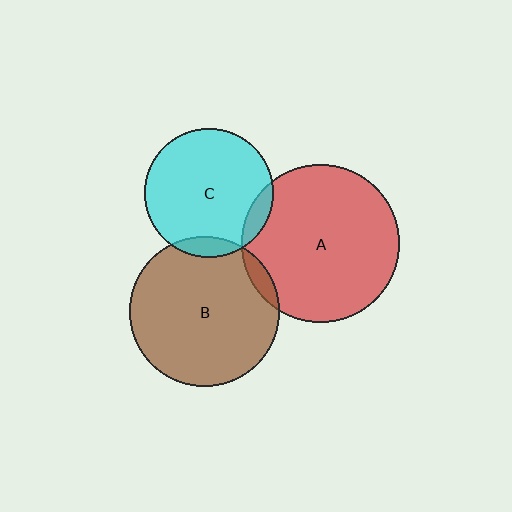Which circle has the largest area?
Circle A (red).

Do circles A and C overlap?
Yes.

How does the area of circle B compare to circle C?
Approximately 1.3 times.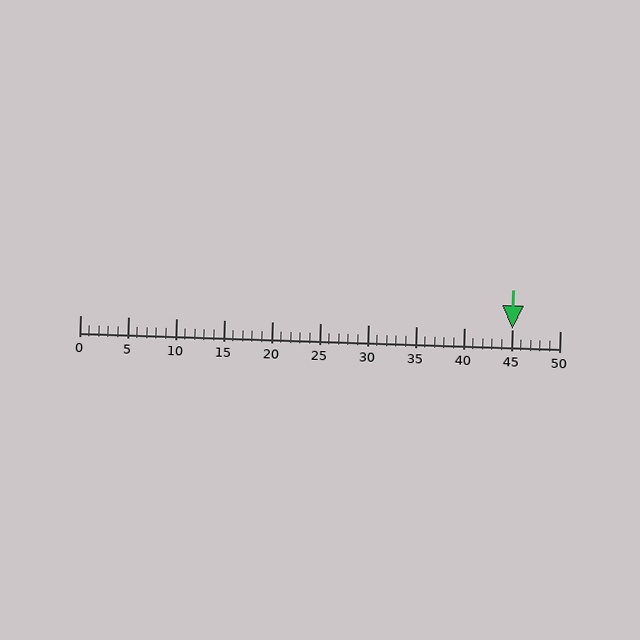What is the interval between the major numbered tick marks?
The major tick marks are spaced 5 units apart.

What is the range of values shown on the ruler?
The ruler shows values from 0 to 50.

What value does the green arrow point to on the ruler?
The green arrow points to approximately 45.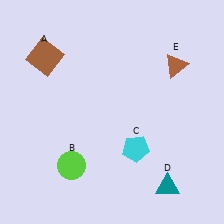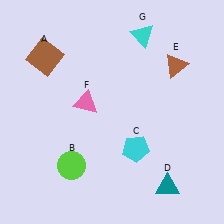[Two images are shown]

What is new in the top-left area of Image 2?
A pink triangle (F) was added in the top-left area of Image 2.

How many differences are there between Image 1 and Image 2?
There are 2 differences between the two images.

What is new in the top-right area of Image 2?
A cyan triangle (G) was added in the top-right area of Image 2.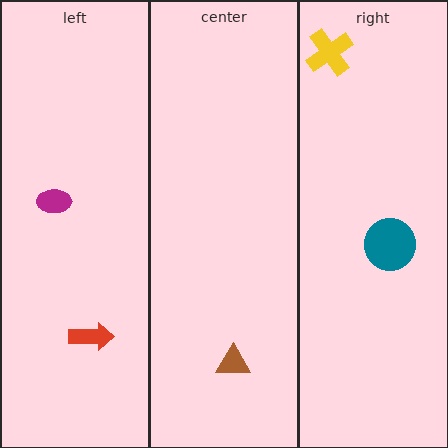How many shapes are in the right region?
2.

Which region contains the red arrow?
The left region.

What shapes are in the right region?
The teal circle, the yellow cross.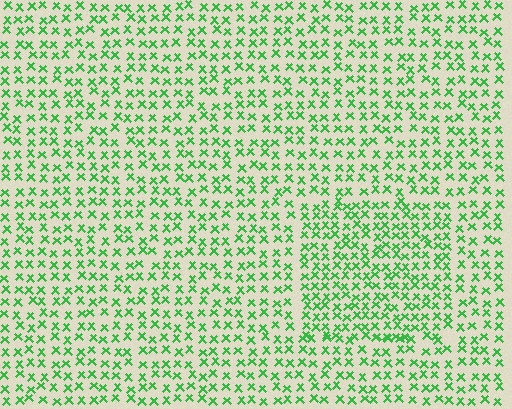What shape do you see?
I see a rectangle.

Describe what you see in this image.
The image contains small green elements arranged at two different densities. A rectangle-shaped region is visible where the elements are more densely packed than the surrounding area.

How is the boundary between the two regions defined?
The boundary is defined by a change in element density (approximately 1.5x ratio). All elements are the same color, size, and shape.